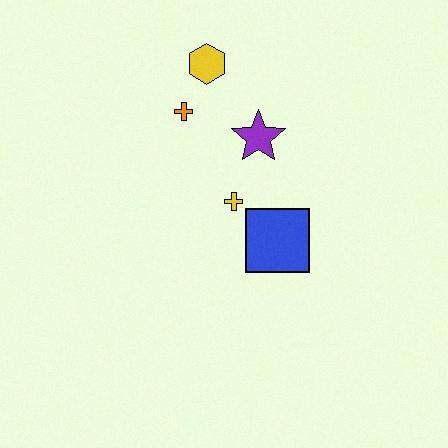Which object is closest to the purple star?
The yellow cross is closest to the purple star.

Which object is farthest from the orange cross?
The blue square is farthest from the orange cross.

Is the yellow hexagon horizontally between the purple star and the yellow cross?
No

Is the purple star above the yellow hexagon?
No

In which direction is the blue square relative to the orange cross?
The blue square is below the orange cross.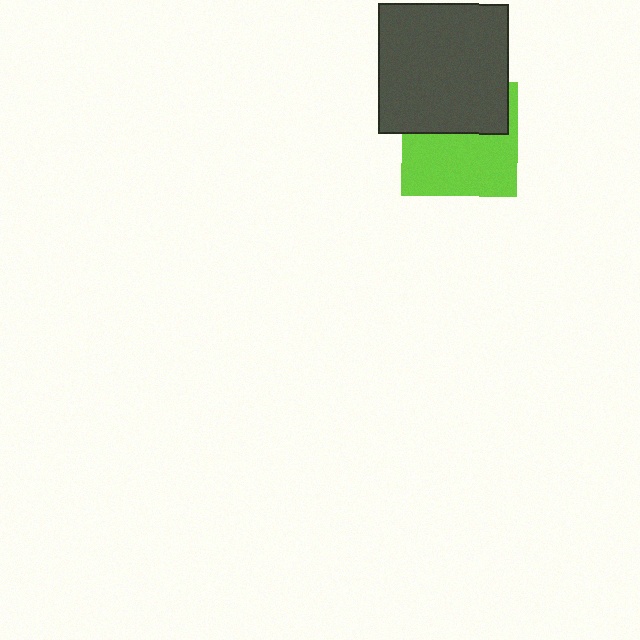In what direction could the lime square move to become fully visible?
The lime square could move down. That would shift it out from behind the dark gray rectangle entirely.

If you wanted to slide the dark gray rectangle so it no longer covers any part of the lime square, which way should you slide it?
Slide it up — that is the most direct way to separate the two shapes.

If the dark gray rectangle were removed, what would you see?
You would see the complete lime square.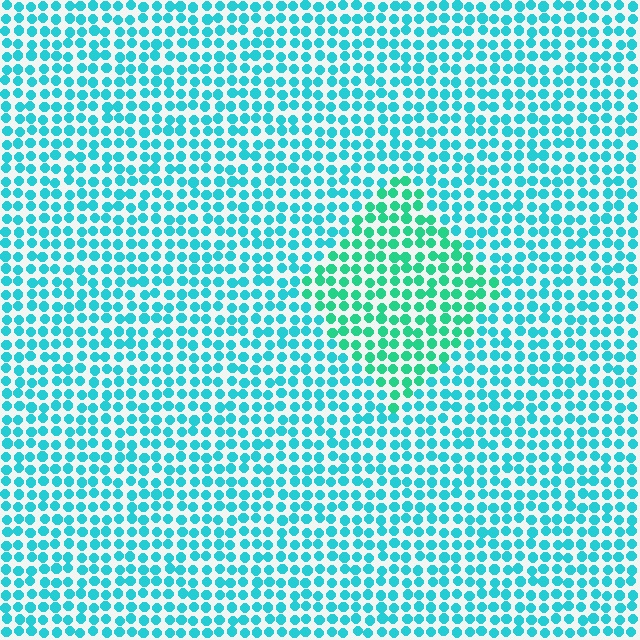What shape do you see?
I see a diamond.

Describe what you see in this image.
The image is filled with small cyan elements in a uniform arrangement. A diamond-shaped region is visible where the elements are tinted to a slightly different hue, forming a subtle color boundary.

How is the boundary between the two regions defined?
The boundary is defined purely by a slight shift in hue (about 28 degrees). Spacing, size, and orientation are identical on both sides.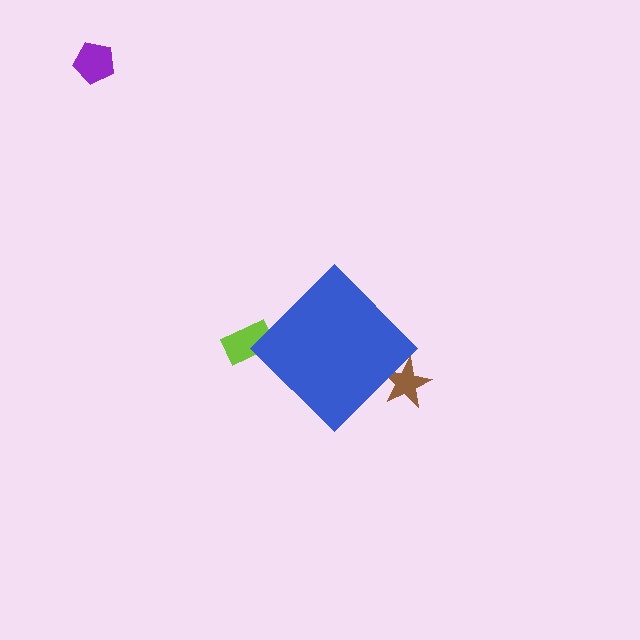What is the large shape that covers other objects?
A blue diamond.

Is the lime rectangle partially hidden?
Yes, the lime rectangle is partially hidden behind the blue diamond.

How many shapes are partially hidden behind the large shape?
2 shapes are partially hidden.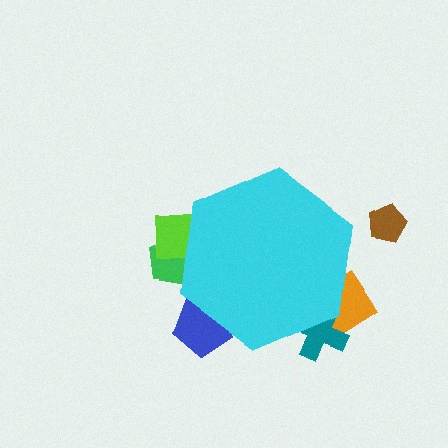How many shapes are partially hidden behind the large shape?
5 shapes are partially hidden.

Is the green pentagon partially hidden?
Yes, the green pentagon is partially hidden behind the cyan hexagon.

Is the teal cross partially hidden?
Yes, the teal cross is partially hidden behind the cyan hexagon.